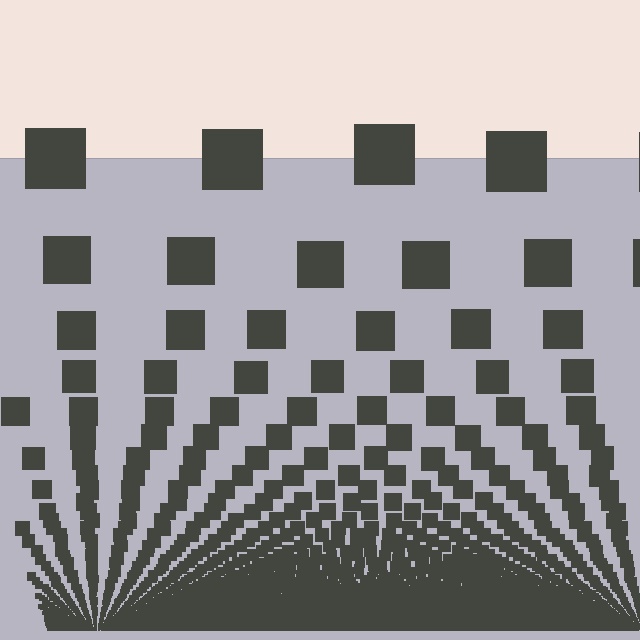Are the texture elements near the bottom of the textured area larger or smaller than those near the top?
Smaller. The gradient is inverted — elements near the bottom are smaller and denser.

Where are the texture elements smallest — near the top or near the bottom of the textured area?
Near the bottom.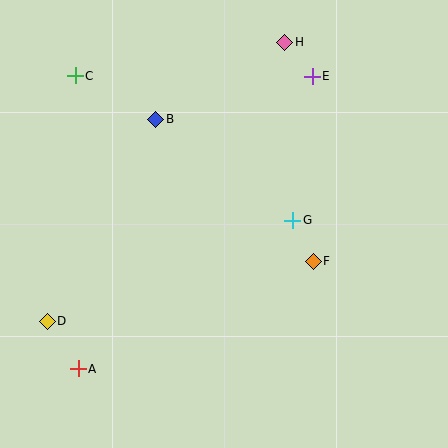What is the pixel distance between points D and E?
The distance between D and E is 361 pixels.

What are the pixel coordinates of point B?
Point B is at (156, 119).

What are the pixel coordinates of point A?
Point A is at (78, 369).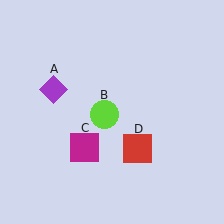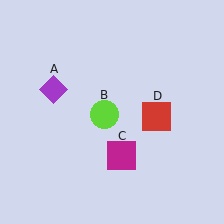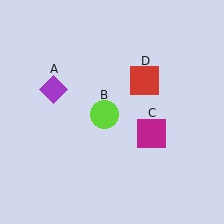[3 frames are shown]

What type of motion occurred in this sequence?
The magenta square (object C), red square (object D) rotated counterclockwise around the center of the scene.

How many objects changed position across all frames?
2 objects changed position: magenta square (object C), red square (object D).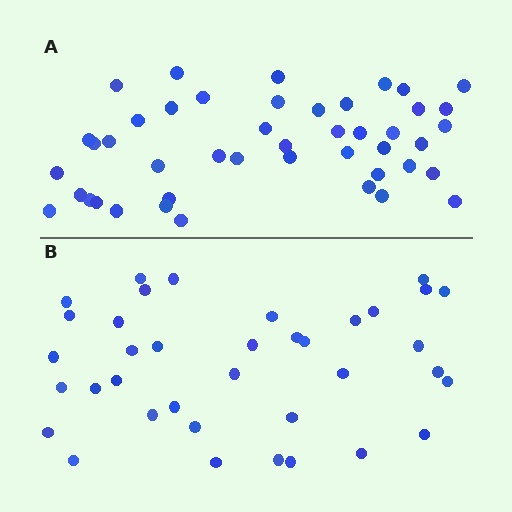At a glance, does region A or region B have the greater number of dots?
Region A (the top region) has more dots.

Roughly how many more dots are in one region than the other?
Region A has roughly 8 or so more dots than region B.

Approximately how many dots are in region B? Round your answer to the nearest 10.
About 40 dots. (The exact count is 37, which rounds to 40.)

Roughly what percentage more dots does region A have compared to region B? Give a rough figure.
About 20% more.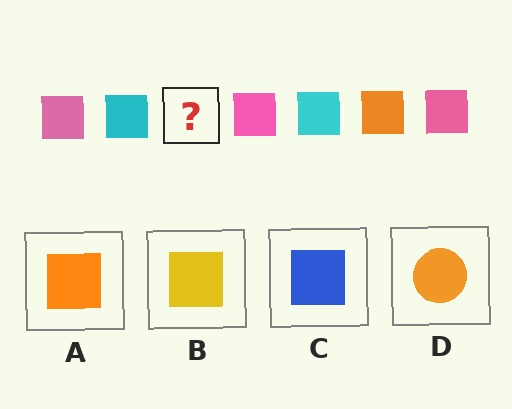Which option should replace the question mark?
Option A.